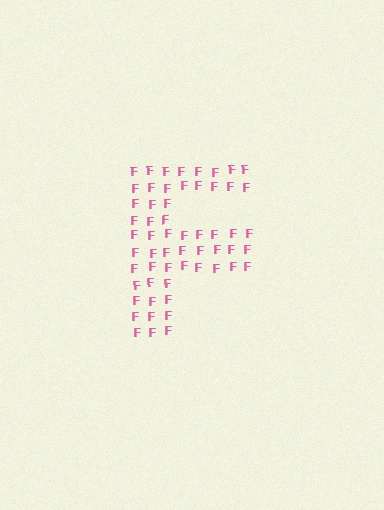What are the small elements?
The small elements are letter F's.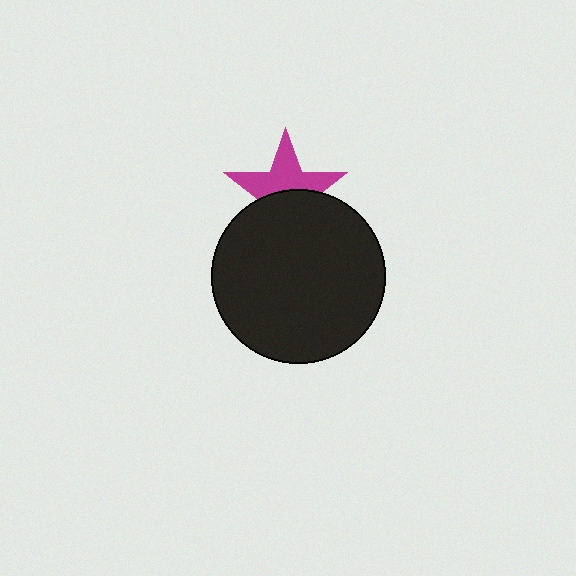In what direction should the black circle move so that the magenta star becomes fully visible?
The black circle should move down. That is the shortest direction to clear the overlap and leave the magenta star fully visible.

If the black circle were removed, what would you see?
You would see the complete magenta star.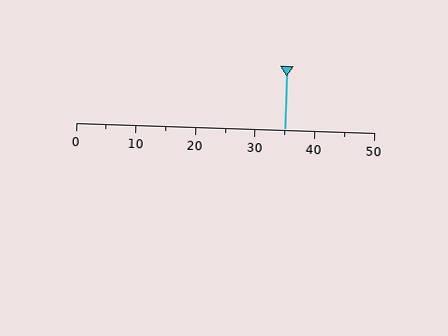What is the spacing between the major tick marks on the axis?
The major ticks are spaced 10 apart.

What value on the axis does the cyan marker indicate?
The marker indicates approximately 35.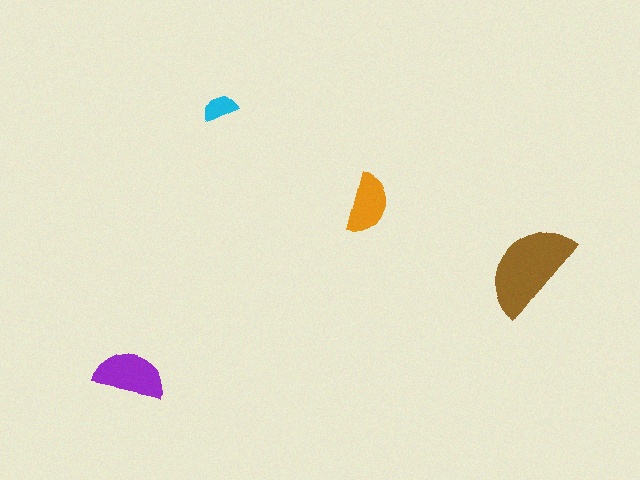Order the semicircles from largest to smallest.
the brown one, the purple one, the orange one, the cyan one.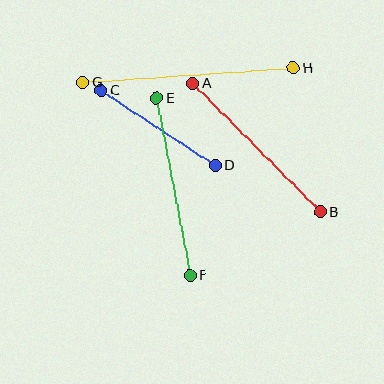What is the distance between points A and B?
The distance is approximately 181 pixels.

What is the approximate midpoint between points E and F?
The midpoint is at approximately (173, 187) pixels.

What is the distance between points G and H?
The distance is approximately 211 pixels.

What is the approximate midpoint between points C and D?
The midpoint is at approximately (158, 128) pixels.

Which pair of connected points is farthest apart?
Points G and H are farthest apart.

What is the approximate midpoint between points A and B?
The midpoint is at approximately (257, 148) pixels.